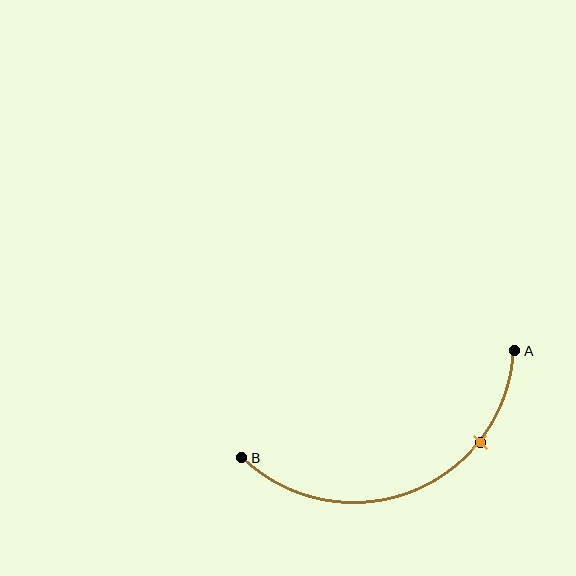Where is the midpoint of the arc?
The arc midpoint is the point on the curve farthest from the straight line joining A and B. It sits below that line.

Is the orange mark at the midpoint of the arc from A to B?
No. The orange mark lies on the arc but is closer to endpoint A. The arc midpoint would be at the point on the curve equidistant along the arc from both A and B.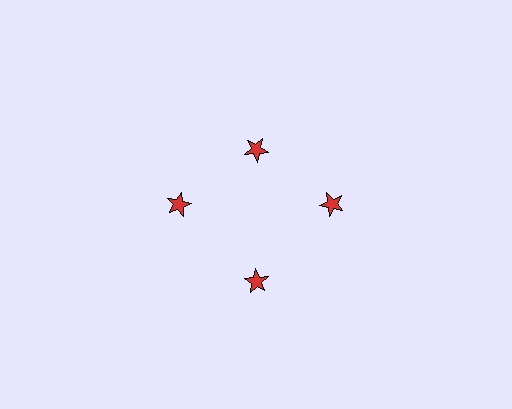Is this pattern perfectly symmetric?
No. The 4 red stars are arranged in a ring, but one element near the 12 o'clock position is pulled inward toward the center, breaking the 4-fold rotational symmetry.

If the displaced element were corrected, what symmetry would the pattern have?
It would have 4-fold rotational symmetry — the pattern would map onto itself every 90 degrees.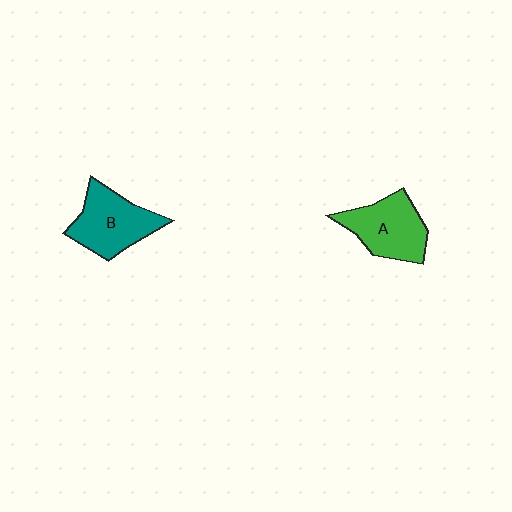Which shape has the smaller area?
Shape A (green).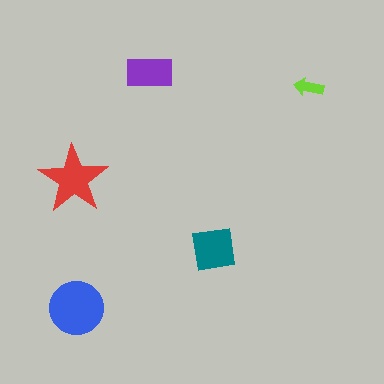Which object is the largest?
The blue circle.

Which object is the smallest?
The lime arrow.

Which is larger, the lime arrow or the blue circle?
The blue circle.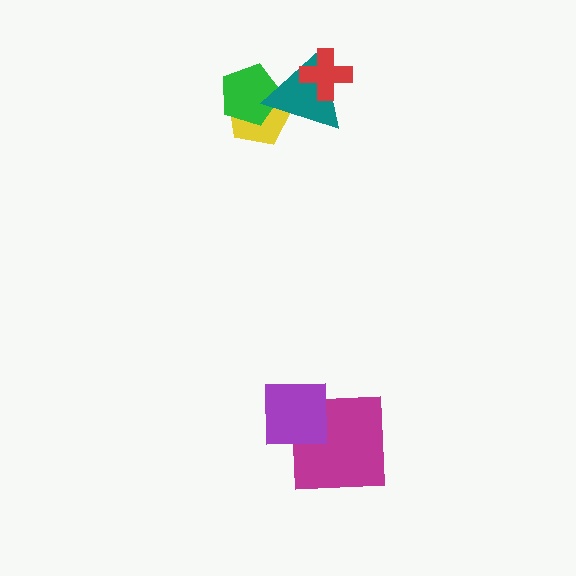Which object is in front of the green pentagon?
The teal triangle is in front of the green pentagon.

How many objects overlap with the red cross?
1 object overlaps with the red cross.